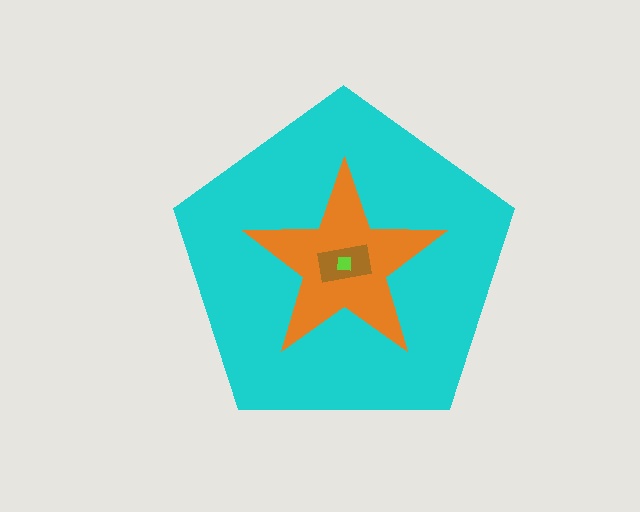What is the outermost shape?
The cyan pentagon.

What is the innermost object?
The lime square.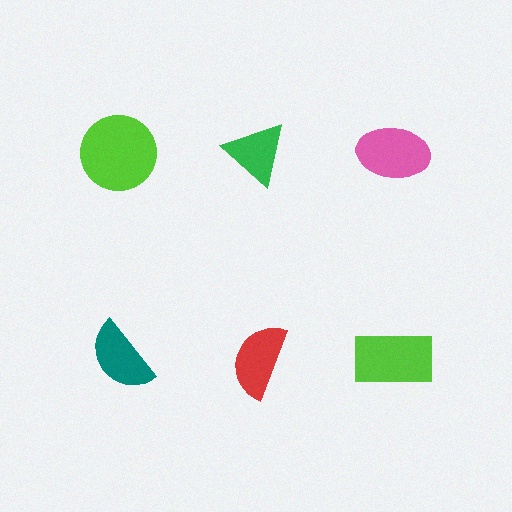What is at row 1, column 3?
A pink ellipse.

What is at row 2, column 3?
A lime rectangle.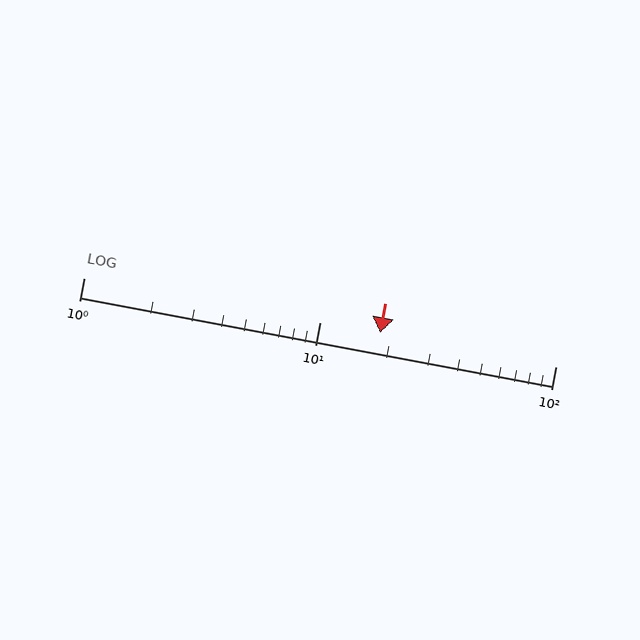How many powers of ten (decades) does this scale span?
The scale spans 2 decades, from 1 to 100.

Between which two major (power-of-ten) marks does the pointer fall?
The pointer is between 10 and 100.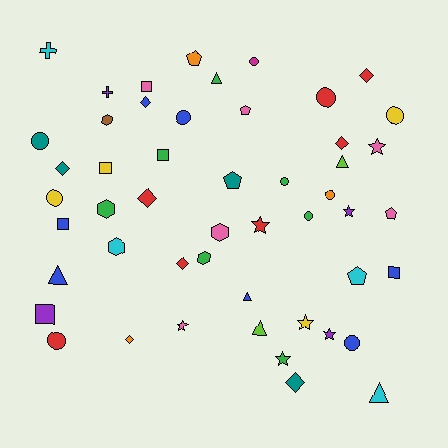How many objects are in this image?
There are 50 objects.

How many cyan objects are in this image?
There are 4 cyan objects.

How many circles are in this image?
There are 11 circles.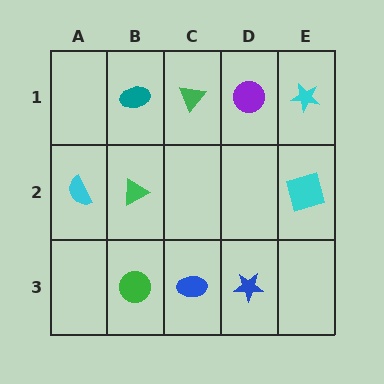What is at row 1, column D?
A purple circle.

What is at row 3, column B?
A green circle.